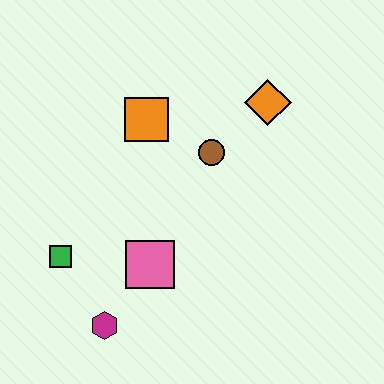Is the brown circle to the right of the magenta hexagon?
Yes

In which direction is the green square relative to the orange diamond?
The green square is to the left of the orange diamond.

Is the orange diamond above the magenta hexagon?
Yes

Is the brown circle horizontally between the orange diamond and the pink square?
Yes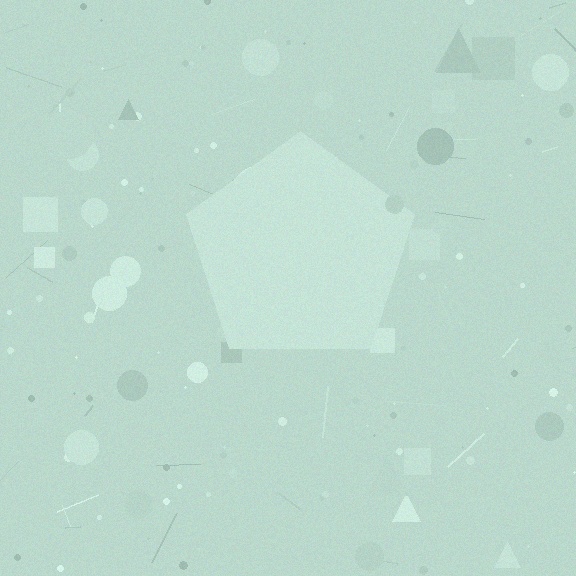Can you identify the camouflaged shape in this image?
The camouflaged shape is a pentagon.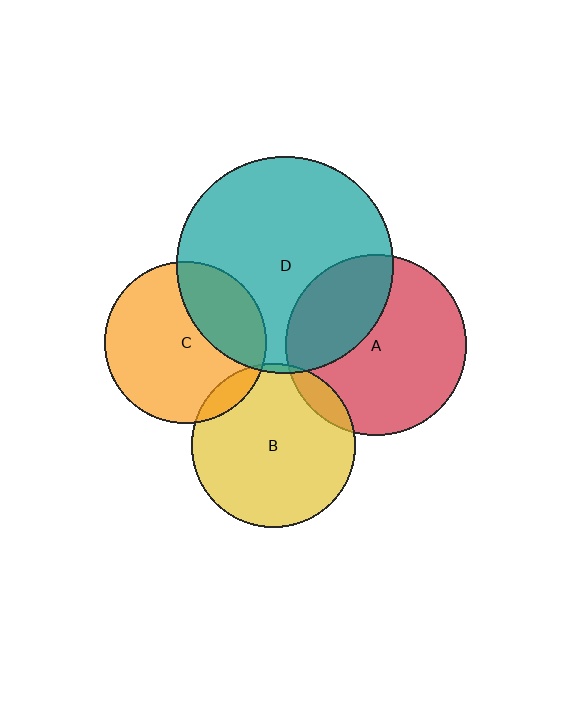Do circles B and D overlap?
Yes.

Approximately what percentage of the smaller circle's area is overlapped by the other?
Approximately 5%.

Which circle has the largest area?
Circle D (teal).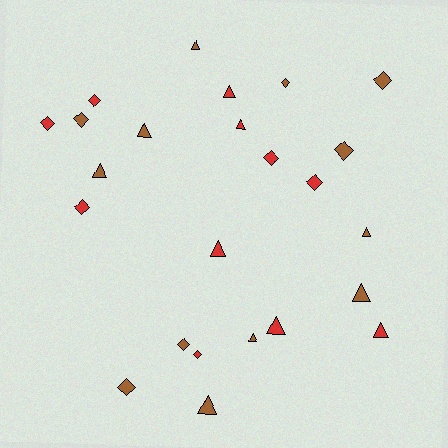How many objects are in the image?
There are 24 objects.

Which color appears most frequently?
Brown, with 13 objects.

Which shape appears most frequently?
Diamond, with 12 objects.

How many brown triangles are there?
There are 7 brown triangles.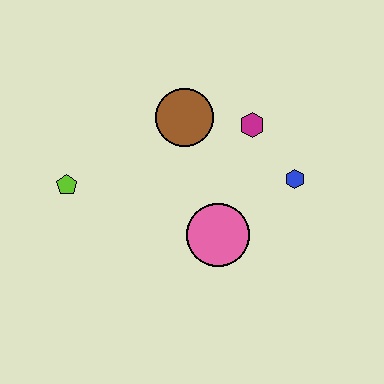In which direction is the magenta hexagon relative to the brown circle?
The magenta hexagon is to the right of the brown circle.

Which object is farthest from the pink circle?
The lime pentagon is farthest from the pink circle.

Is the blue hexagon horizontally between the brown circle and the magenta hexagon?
No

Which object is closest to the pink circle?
The blue hexagon is closest to the pink circle.